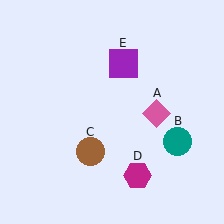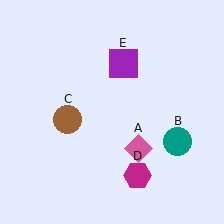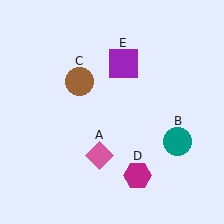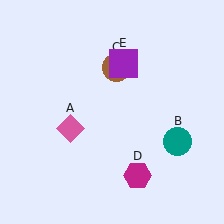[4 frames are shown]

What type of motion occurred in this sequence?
The pink diamond (object A), brown circle (object C) rotated clockwise around the center of the scene.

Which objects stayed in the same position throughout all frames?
Teal circle (object B) and magenta hexagon (object D) and purple square (object E) remained stationary.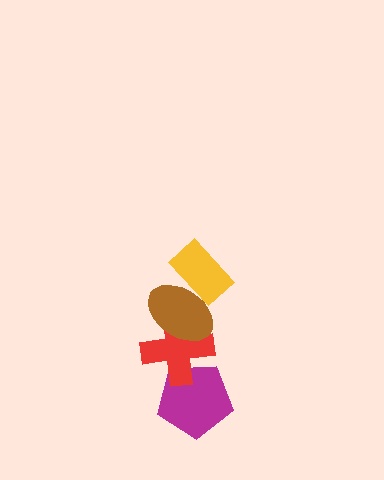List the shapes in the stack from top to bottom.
From top to bottom: the yellow rectangle, the brown ellipse, the red cross, the magenta pentagon.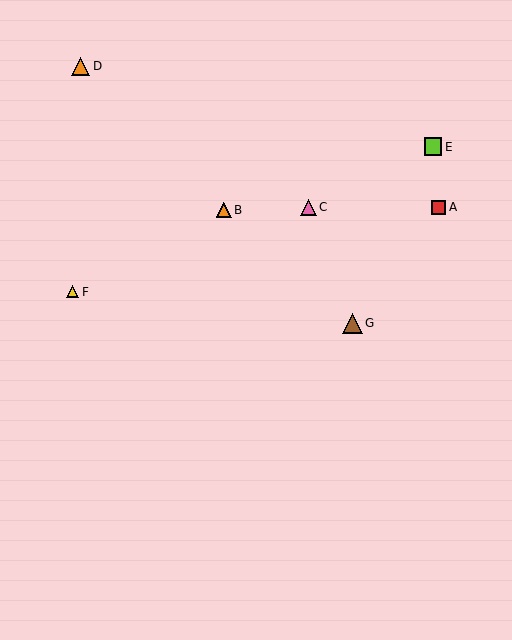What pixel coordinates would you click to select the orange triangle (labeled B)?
Click at (224, 210) to select the orange triangle B.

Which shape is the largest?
The brown triangle (labeled G) is the largest.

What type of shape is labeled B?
Shape B is an orange triangle.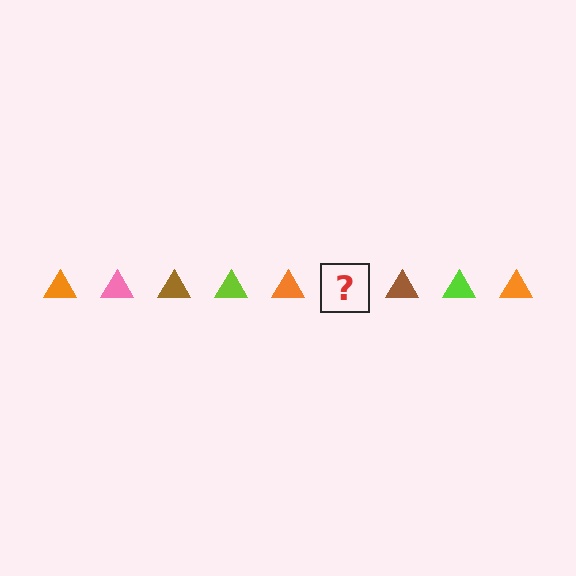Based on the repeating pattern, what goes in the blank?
The blank should be a pink triangle.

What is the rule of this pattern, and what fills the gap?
The rule is that the pattern cycles through orange, pink, brown, lime triangles. The gap should be filled with a pink triangle.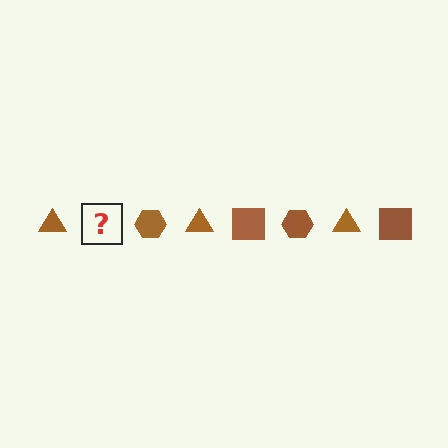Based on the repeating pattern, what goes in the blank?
The blank should be a brown square.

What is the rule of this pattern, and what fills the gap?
The rule is that the pattern cycles through triangle, square, hexagon shapes in brown. The gap should be filled with a brown square.